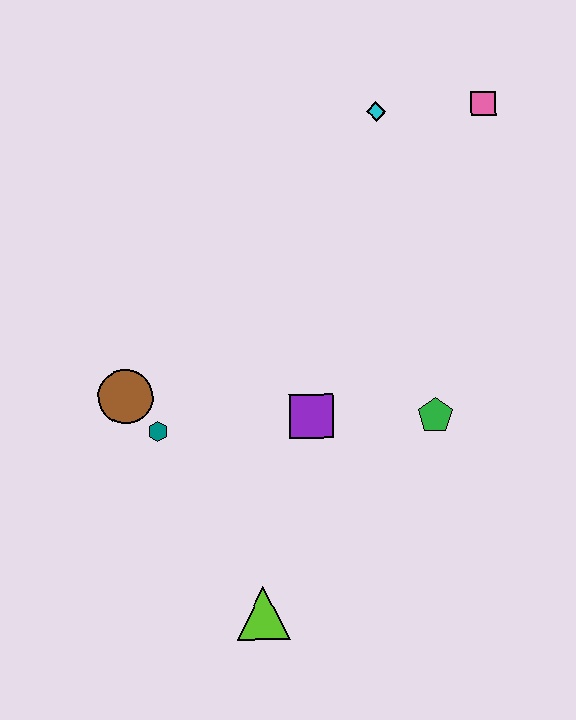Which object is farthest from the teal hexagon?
The pink square is farthest from the teal hexagon.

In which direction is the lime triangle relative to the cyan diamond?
The lime triangle is below the cyan diamond.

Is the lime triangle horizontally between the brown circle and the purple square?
Yes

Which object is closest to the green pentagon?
The purple square is closest to the green pentagon.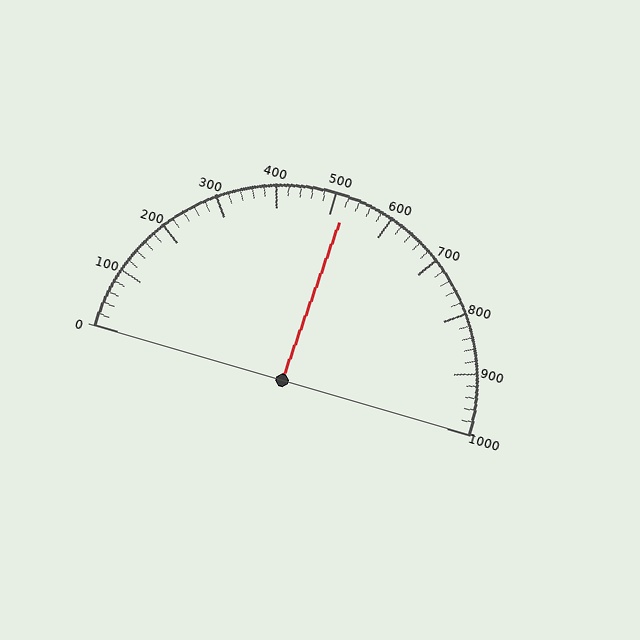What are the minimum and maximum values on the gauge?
The gauge ranges from 0 to 1000.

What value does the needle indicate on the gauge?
The needle indicates approximately 520.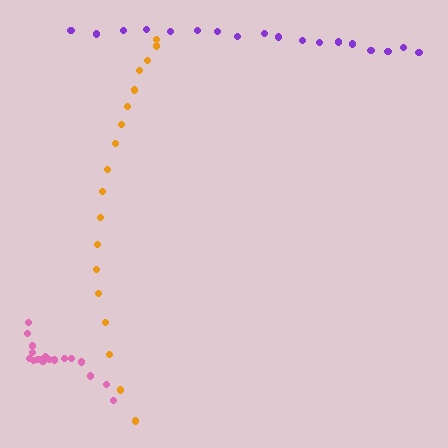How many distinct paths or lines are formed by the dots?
There are 3 distinct paths.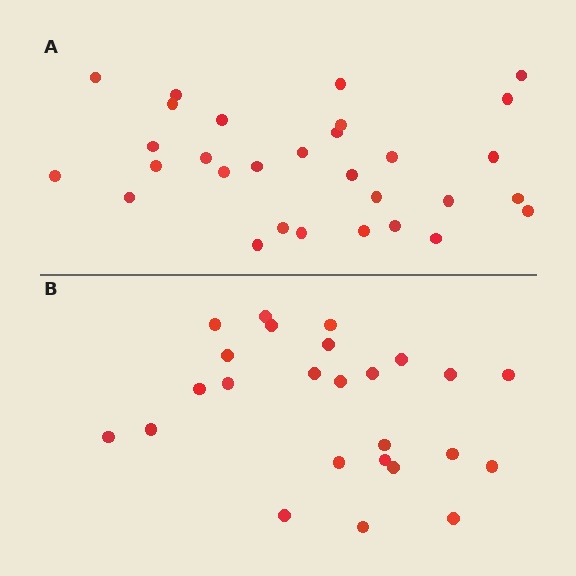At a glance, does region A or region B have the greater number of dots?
Region A (the top region) has more dots.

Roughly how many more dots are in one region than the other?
Region A has about 5 more dots than region B.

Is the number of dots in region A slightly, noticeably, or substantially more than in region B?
Region A has only slightly more — the two regions are fairly close. The ratio is roughly 1.2 to 1.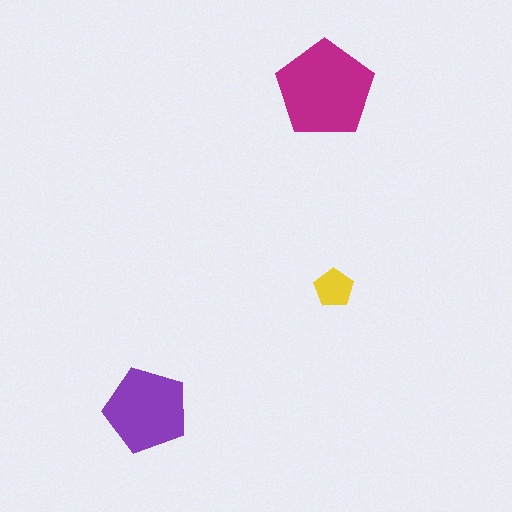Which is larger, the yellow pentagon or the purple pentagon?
The purple one.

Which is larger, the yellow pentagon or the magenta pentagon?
The magenta one.